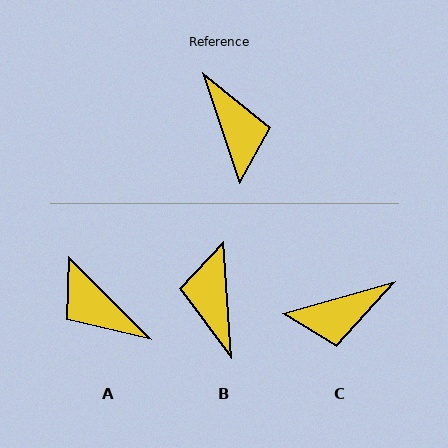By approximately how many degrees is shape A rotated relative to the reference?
Approximately 154 degrees clockwise.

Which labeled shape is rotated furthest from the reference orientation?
B, about 165 degrees away.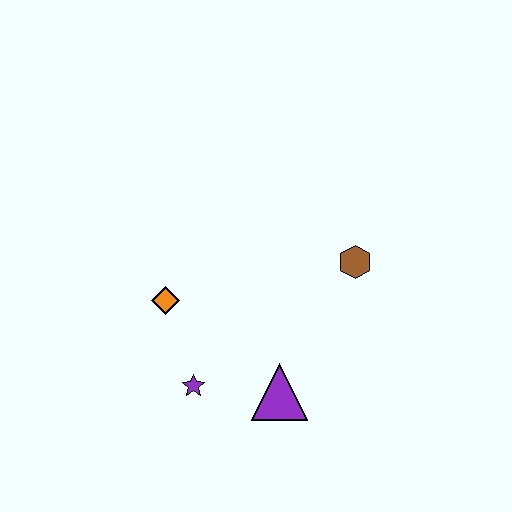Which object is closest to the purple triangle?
The purple star is closest to the purple triangle.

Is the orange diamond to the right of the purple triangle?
No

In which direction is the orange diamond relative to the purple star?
The orange diamond is above the purple star.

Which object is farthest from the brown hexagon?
The purple star is farthest from the brown hexagon.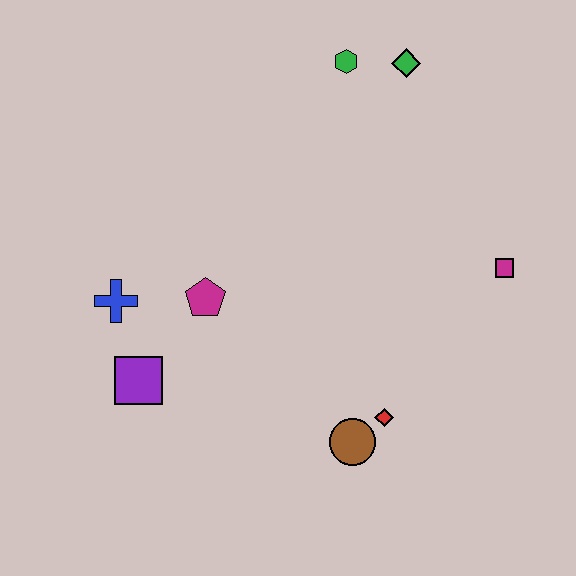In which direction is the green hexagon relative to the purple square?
The green hexagon is above the purple square.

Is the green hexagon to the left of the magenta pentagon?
No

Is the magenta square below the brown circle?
No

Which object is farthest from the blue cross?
The magenta square is farthest from the blue cross.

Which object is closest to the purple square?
The blue cross is closest to the purple square.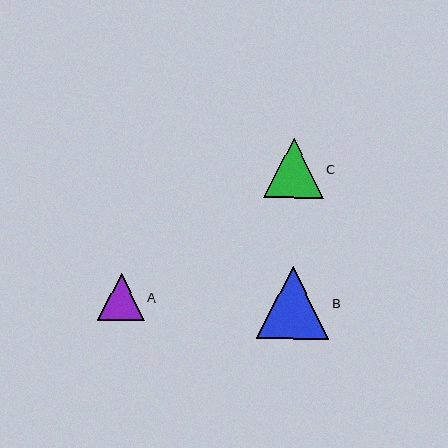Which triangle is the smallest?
Triangle A is the smallest with a size of approximately 47 pixels.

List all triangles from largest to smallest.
From largest to smallest: B, C, A.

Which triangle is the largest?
Triangle B is the largest with a size of approximately 73 pixels.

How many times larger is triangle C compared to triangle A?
Triangle C is approximately 1.3 times the size of triangle A.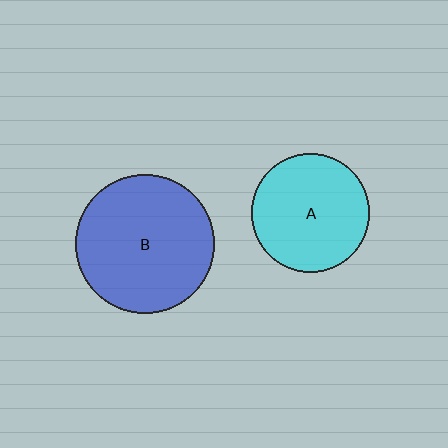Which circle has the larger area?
Circle B (blue).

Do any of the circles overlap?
No, none of the circles overlap.